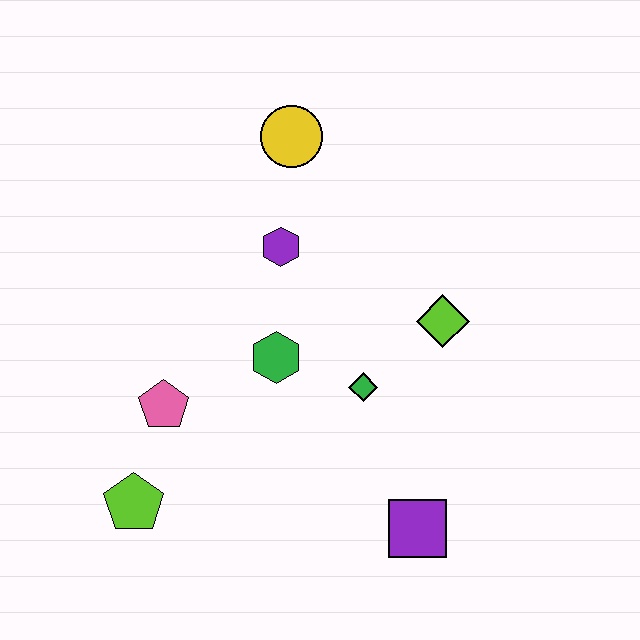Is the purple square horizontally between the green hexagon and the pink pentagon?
No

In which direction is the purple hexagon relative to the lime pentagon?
The purple hexagon is above the lime pentagon.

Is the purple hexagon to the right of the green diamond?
No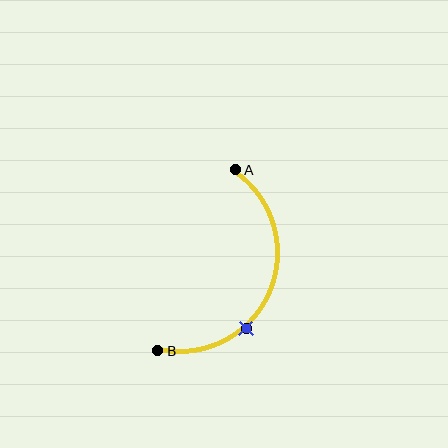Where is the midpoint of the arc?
The arc midpoint is the point on the curve farthest from the straight line joining A and B. It sits to the right of that line.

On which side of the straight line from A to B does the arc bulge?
The arc bulges to the right of the straight line connecting A and B.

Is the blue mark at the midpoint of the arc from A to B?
No. The blue mark lies on the arc but is closer to endpoint B. The arc midpoint would be at the point on the curve equidistant along the arc from both A and B.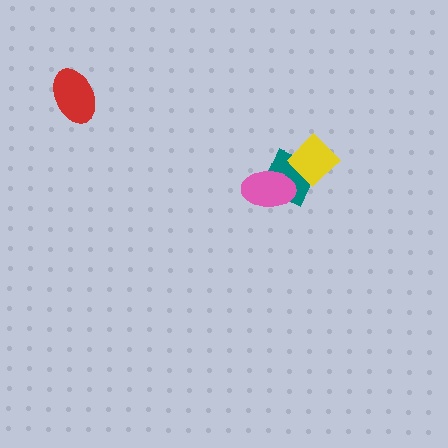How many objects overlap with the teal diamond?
2 objects overlap with the teal diamond.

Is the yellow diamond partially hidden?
No, no other shape covers it.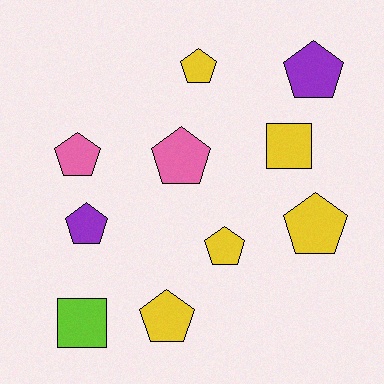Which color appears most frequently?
Yellow, with 5 objects.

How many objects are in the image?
There are 10 objects.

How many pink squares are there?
There are no pink squares.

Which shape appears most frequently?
Pentagon, with 8 objects.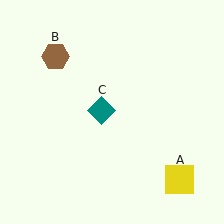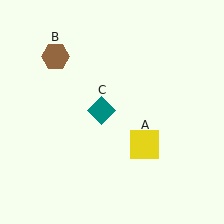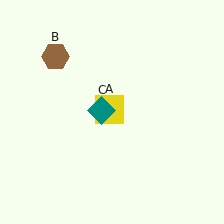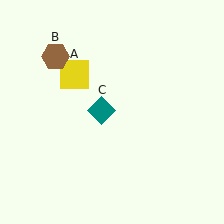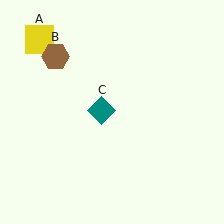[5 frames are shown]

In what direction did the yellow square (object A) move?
The yellow square (object A) moved up and to the left.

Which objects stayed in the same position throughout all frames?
Brown hexagon (object B) and teal diamond (object C) remained stationary.